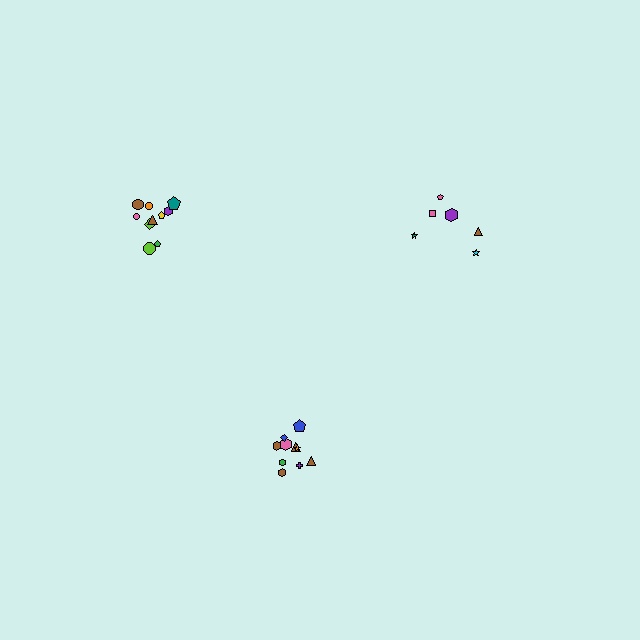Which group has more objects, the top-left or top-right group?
The top-left group.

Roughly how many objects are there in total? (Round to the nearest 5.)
Roughly 25 objects in total.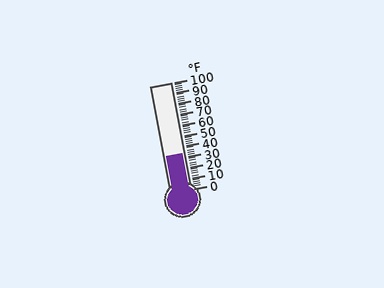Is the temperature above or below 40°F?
The temperature is below 40°F.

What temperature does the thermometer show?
The thermometer shows approximately 34°F.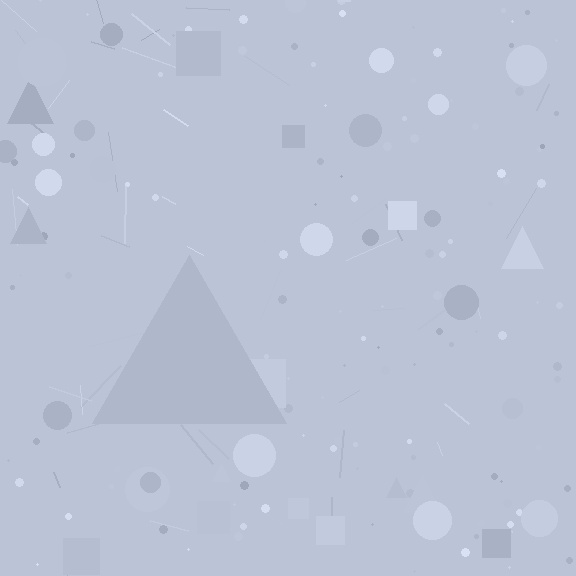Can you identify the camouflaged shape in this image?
The camouflaged shape is a triangle.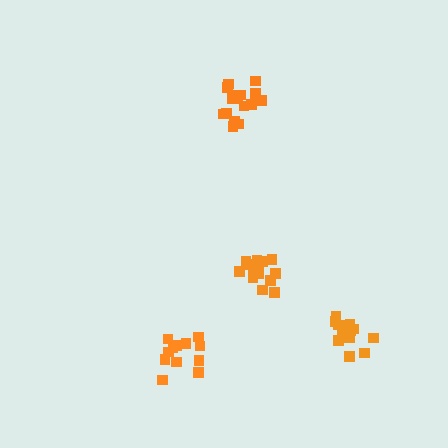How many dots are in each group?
Group 1: 15 dots, Group 2: 12 dots, Group 3: 16 dots, Group 4: 14 dots (57 total).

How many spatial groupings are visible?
There are 4 spatial groupings.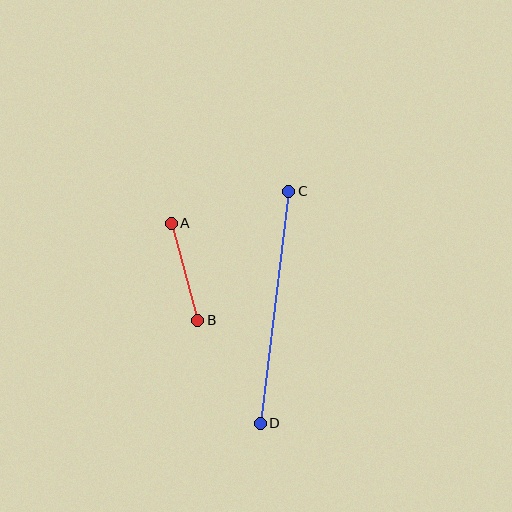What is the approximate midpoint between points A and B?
The midpoint is at approximately (184, 272) pixels.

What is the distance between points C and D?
The distance is approximately 234 pixels.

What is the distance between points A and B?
The distance is approximately 100 pixels.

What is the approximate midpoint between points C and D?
The midpoint is at approximately (275, 307) pixels.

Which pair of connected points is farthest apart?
Points C and D are farthest apart.